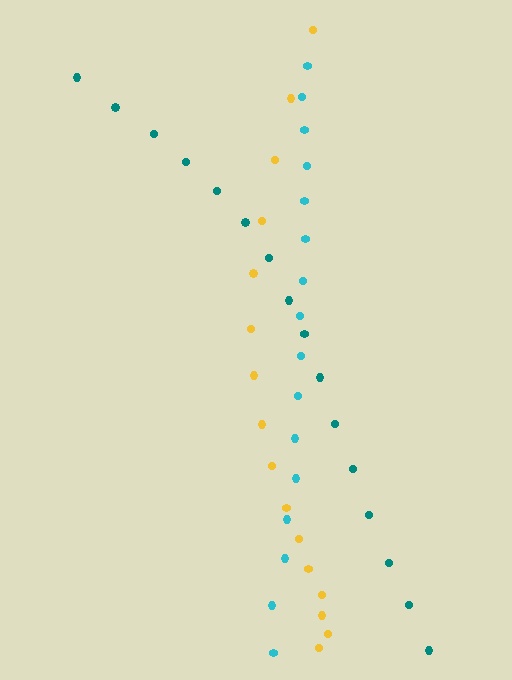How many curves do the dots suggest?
There are 3 distinct paths.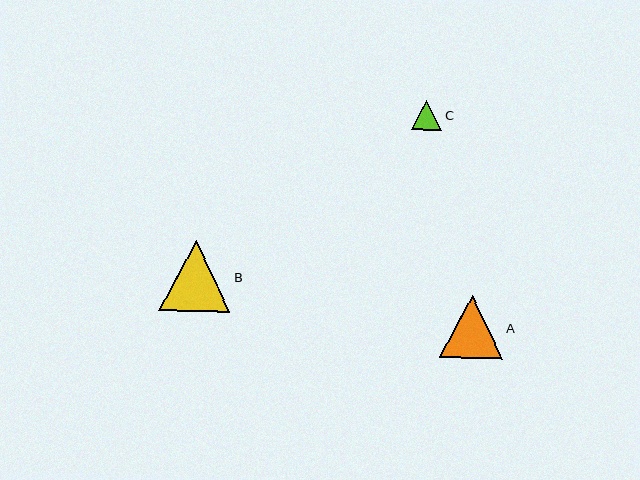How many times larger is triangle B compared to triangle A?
Triangle B is approximately 1.1 times the size of triangle A.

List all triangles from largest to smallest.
From largest to smallest: B, A, C.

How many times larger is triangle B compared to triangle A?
Triangle B is approximately 1.1 times the size of triangle A.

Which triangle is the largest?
Triangle B is the largest with a size of approximately 71 pixels.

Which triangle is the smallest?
Triangle C is the smallest with a size of approximately 30 pixels.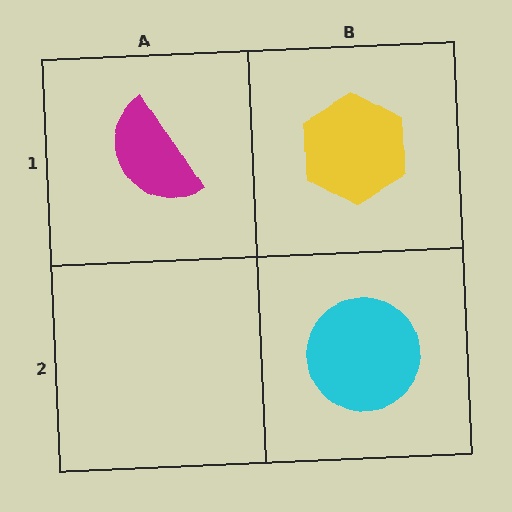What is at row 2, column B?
A cyan circle.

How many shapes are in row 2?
1 shape.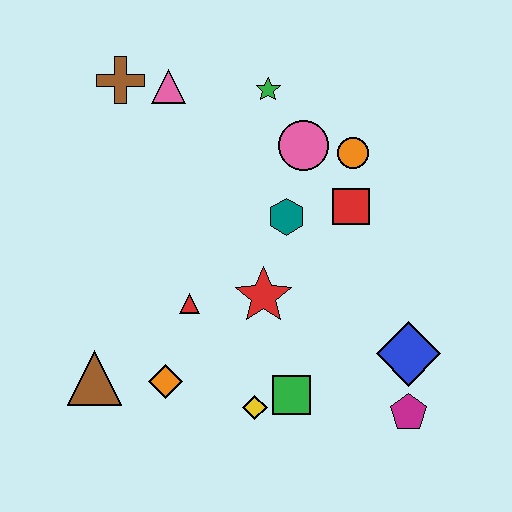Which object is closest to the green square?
The yellow diamond is closest to the green square.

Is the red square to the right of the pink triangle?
Yes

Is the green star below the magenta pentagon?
No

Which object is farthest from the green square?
The brown cross is farthest from the green square.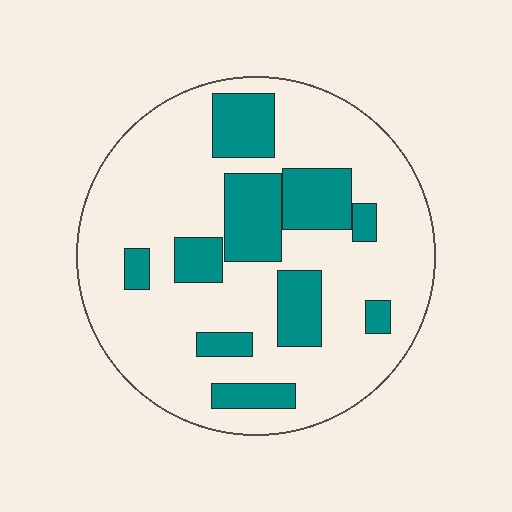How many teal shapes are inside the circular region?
10.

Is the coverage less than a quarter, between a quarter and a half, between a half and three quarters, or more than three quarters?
Between a quarter and a half.